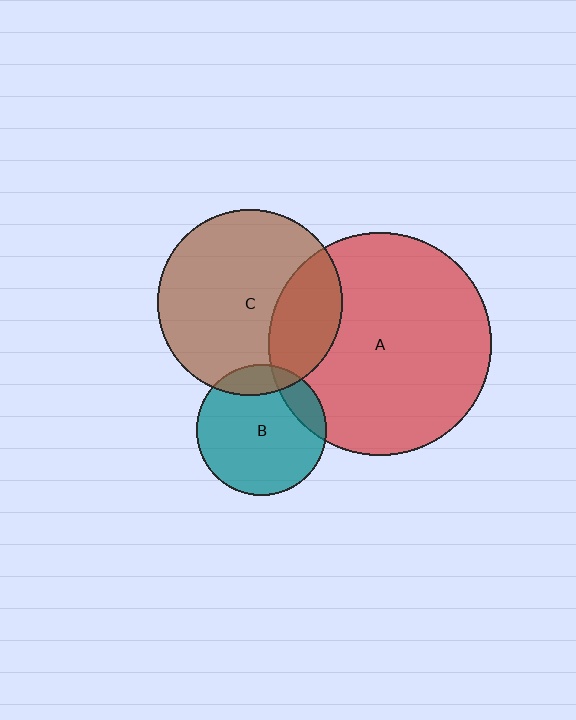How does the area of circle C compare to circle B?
Approximately 2.0 times.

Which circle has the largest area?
Circle A (red).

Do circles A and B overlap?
Yes.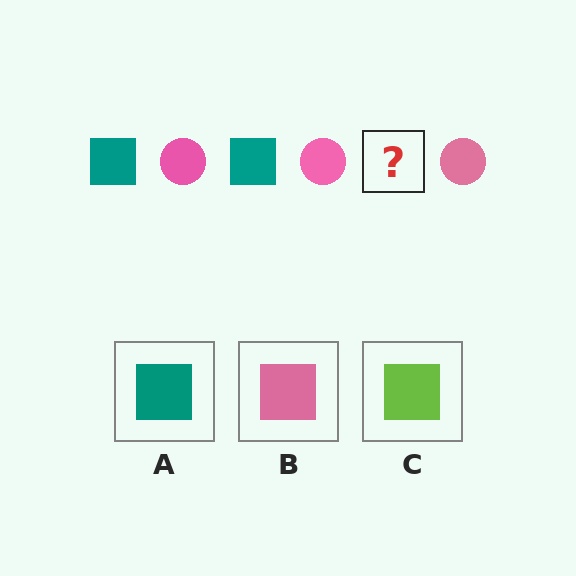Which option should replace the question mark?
Option A.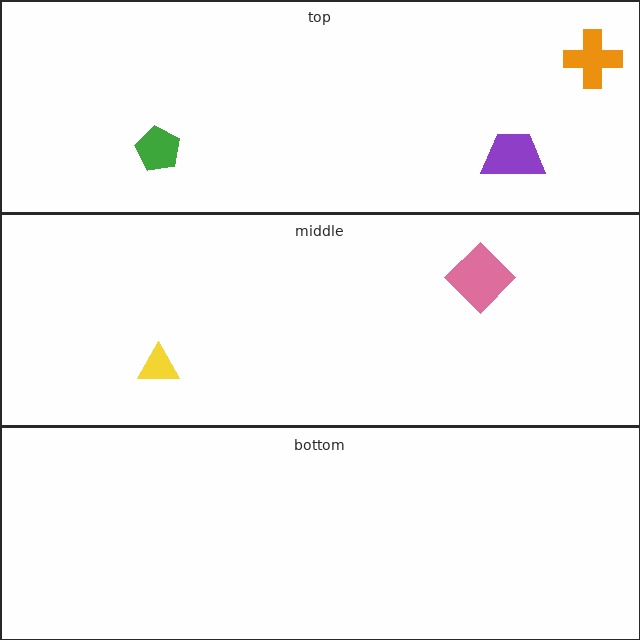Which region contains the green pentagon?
The top region.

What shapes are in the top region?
The orange cross, the green pentagon, the purple trapezoid.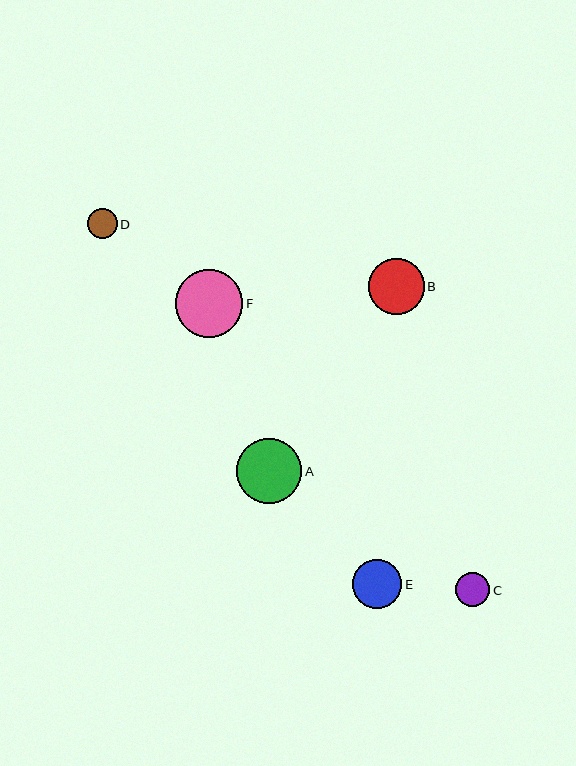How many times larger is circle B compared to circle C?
Circle B is approximately 1.6 times the size of circle C.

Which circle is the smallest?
Circle D is the smallest with a size of approximately 30 pixels.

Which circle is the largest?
Circle F is the largest with a size of approximately 68 pixels.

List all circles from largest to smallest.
From largest to smallest: F, A, B, E, C, D.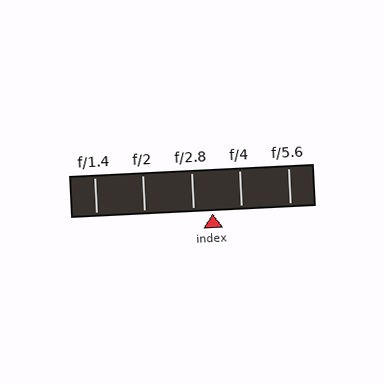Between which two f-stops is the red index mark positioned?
The index mark is between f/2.8 and f/4.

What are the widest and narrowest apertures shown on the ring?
The widest aperture shown is f/1.4 and the narrowest is f/5.6.